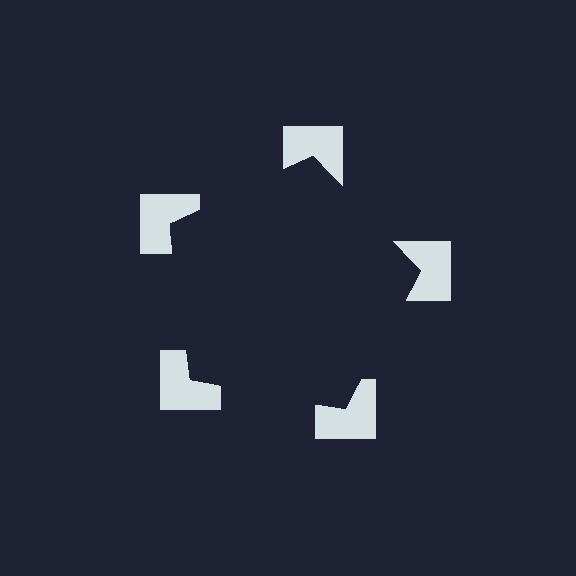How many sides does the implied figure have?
5 sides.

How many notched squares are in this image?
There are 5 — one at each vertex of the illusory pentagon.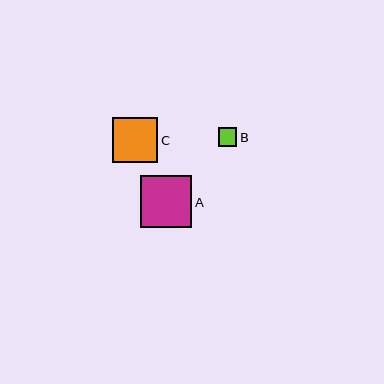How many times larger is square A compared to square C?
Square A is approximately 1.1 times the size of square C.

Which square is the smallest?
Square B is the smallest with a size of approximately 18 pixels.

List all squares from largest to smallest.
From largest to smallest: A, C, B.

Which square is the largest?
Square A is the largest with a size of approximately 51 pixels.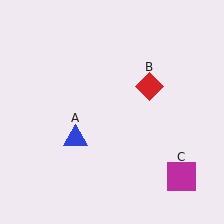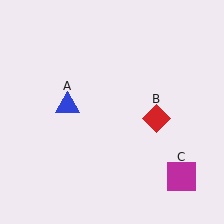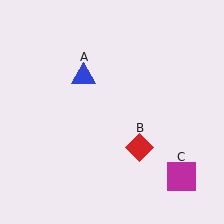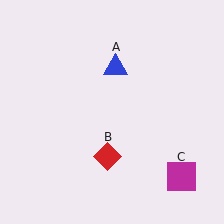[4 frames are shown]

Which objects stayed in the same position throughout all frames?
Magenta square (object C) remained stationary.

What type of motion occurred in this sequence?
The blue triangle (object A), red diamond (object B) rotated clockwise around the center of the scene.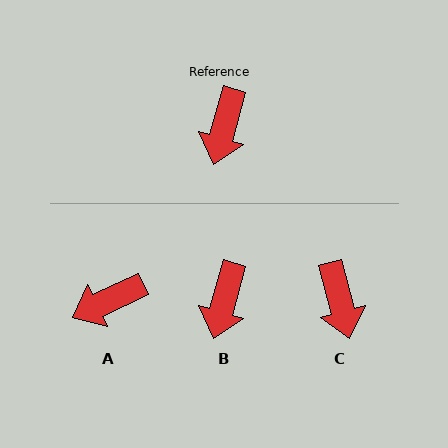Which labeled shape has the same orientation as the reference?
B.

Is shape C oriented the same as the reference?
No, it is off by about 31 degrees.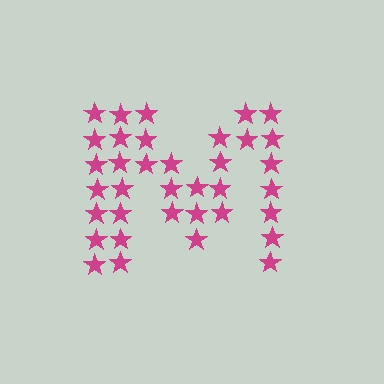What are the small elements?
The small elements are stars.